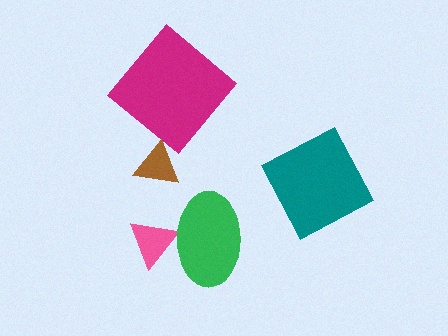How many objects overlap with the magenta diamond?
0 objects overlap with the magenta diamond.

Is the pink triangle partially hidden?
Yes, it is partially covered by another shape.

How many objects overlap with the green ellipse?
1 object overlaps with the green ellipse.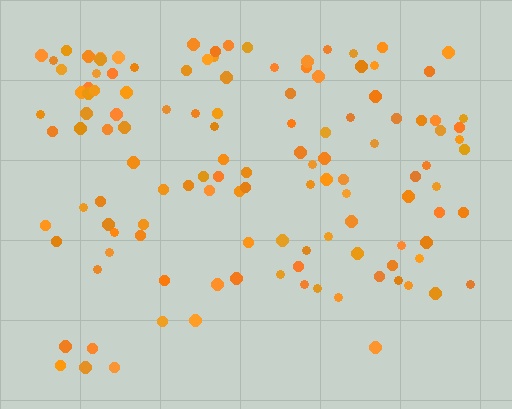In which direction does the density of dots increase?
From bottom to top, with the top side densest.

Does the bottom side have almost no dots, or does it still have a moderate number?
Still a moderate number, just noticeably fewer than the top.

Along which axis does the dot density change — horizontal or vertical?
Vertical.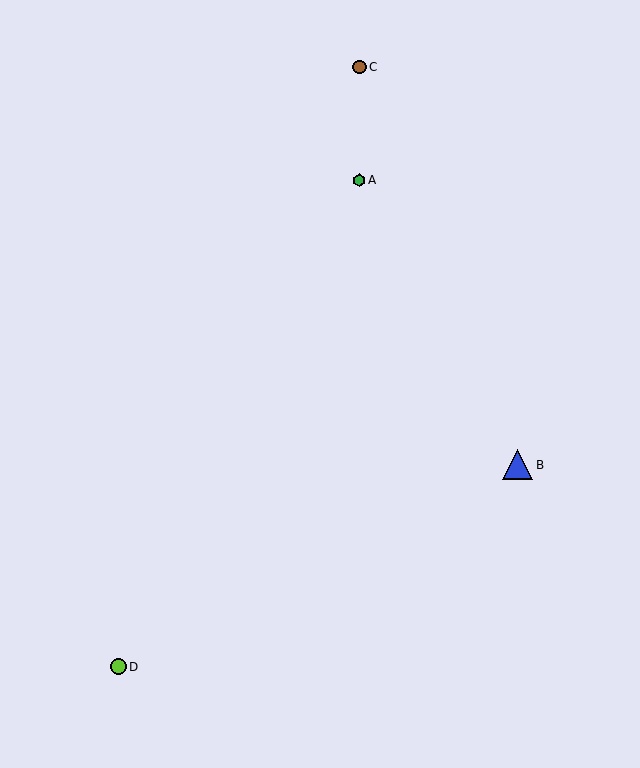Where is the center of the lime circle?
The center of the lime circle is at (118, 667).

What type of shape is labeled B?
Shape B is a blue triangle.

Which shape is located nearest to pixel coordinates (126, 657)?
The lime circle (labeled D) at (118, 667) is nearest to that location.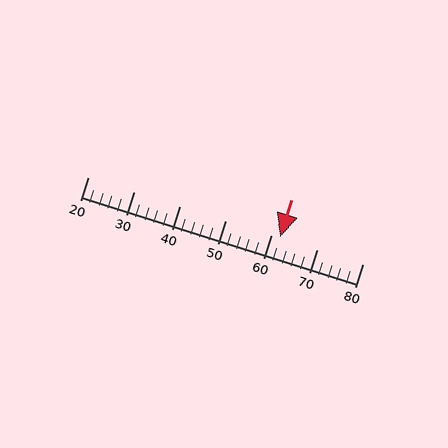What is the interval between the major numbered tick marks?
The major tick marks are spaced 10 units apart.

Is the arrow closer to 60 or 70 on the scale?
The arrow is closer to 60.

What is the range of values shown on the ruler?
The ruler shows values from 20 to 80.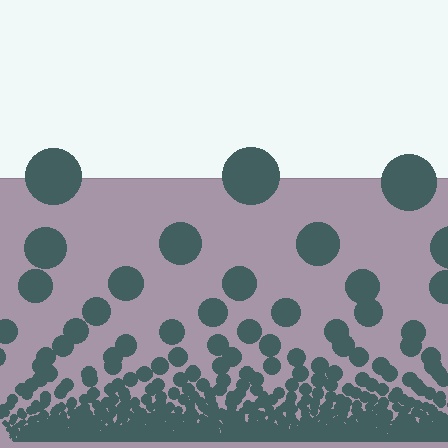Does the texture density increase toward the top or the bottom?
Density increases toward the bottom.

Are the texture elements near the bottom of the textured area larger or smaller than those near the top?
Smaller. The gradient is inverted — elements near the bottom are smaller and denser.